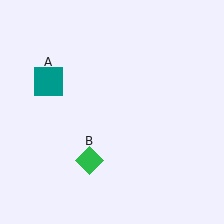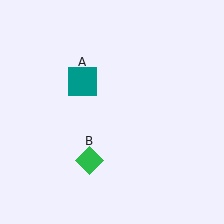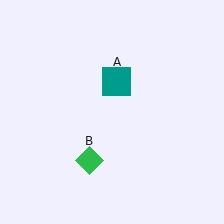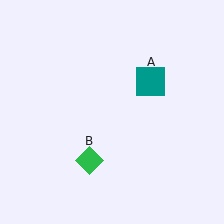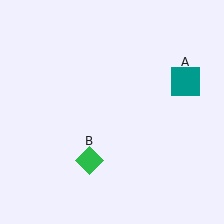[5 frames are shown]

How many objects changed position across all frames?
1 object changed position: teal square (object A).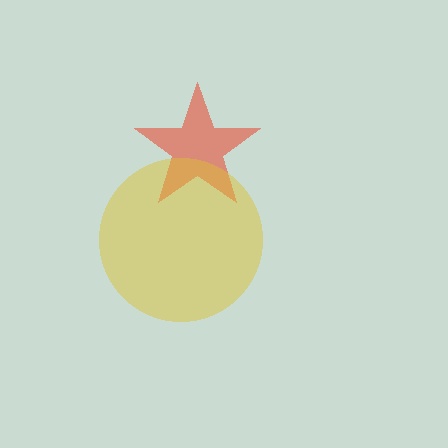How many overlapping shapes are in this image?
There are 2 overlapping shapes in the image.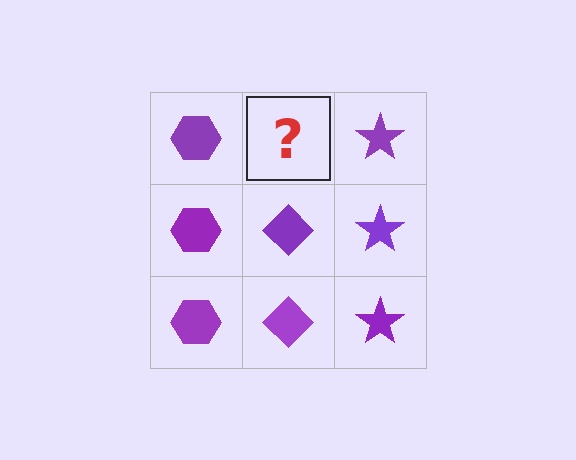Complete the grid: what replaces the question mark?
The question mark should be replaced with a purple diamond.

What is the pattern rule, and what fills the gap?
The rule is that each column has a consistent shape. The gap should be filled with a purple diamond.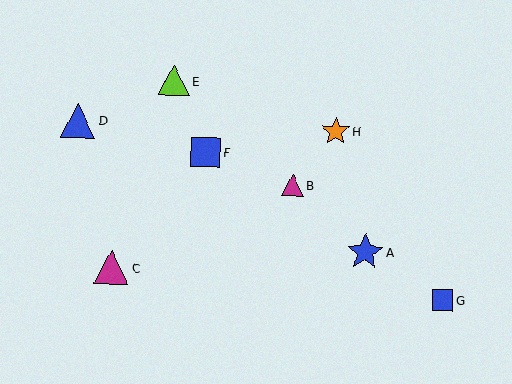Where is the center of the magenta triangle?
The center of the magenta triangle is at (112, 267).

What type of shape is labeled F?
Shape F is a blue square.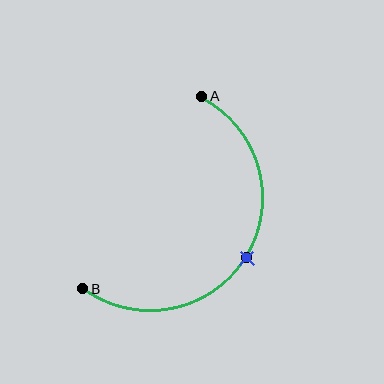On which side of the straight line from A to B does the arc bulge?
The arc bulges to the right of the straight line connecting A and B.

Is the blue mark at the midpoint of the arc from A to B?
Yes. The blue mark lies on the arc at equal arc-length from both A and B — it is the arc midpoint.